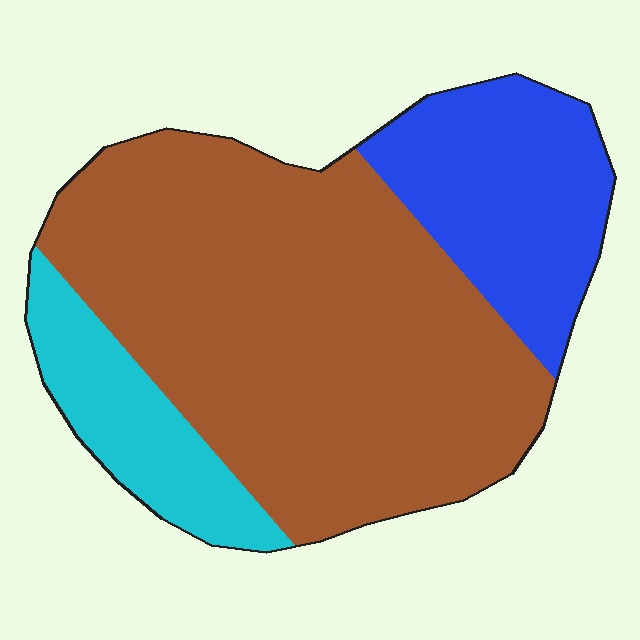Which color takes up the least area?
Cyan, at roughly 15%.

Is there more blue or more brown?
Brown.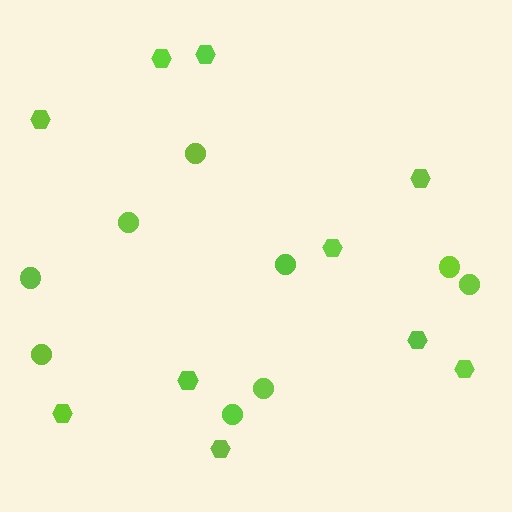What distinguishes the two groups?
There are 2 groups: one group of hexagons (10) and one group of circles (9).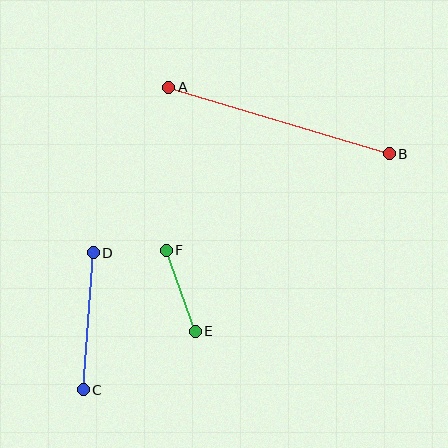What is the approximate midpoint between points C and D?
The midpoint is at approximately (88, 321) pixels.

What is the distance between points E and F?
The distance is approximately 86 pixels.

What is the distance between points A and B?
The distance is approximately 231 pixels.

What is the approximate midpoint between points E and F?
The midpoint is at approximately (181, 291) pixels.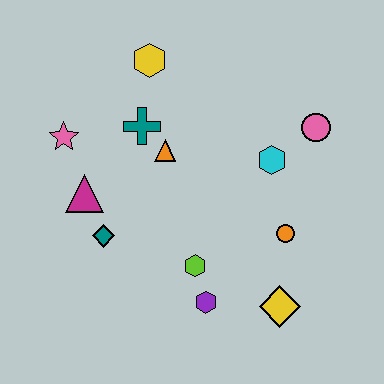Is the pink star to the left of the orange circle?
Yes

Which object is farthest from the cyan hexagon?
The pink star is farthest from the cyan hexagon.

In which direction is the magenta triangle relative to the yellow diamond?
The magenta triangle is to the left of the yellow diamond.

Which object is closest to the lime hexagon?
The purple hexagon is closest to the lime hexagon.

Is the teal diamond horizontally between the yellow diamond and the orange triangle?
No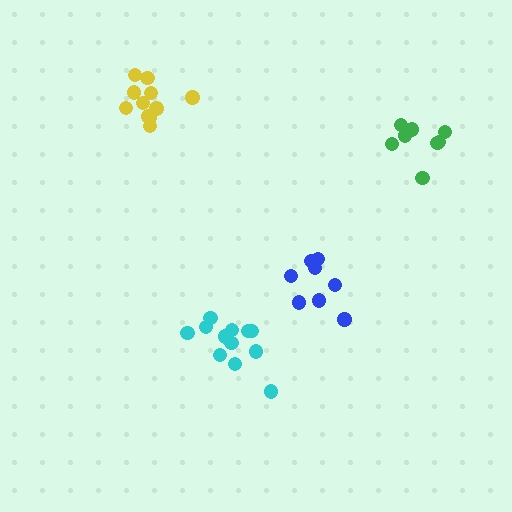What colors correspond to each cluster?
The clusters are colored: blue, green, cyan, yellow.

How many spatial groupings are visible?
There are 4 spatial groupings.